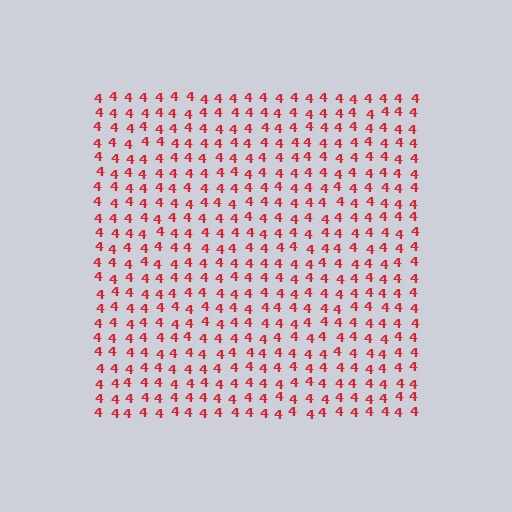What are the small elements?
The small elements are digit 4's.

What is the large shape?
The large shape is a square.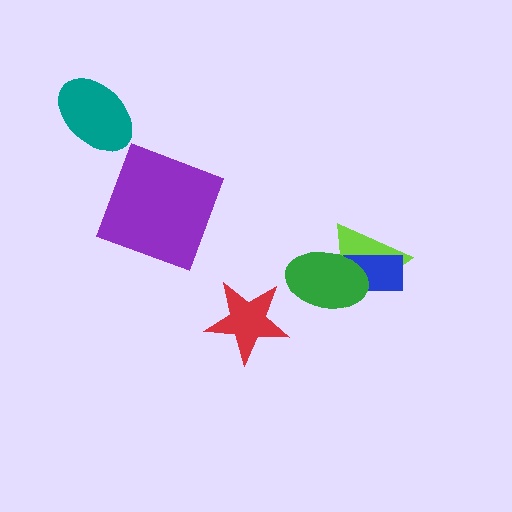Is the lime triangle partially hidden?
Yes, it is partially covered by another shape.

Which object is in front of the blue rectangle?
The green ellipse is in front of the blue rectangle.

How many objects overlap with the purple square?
0 objects overlap with the purple square.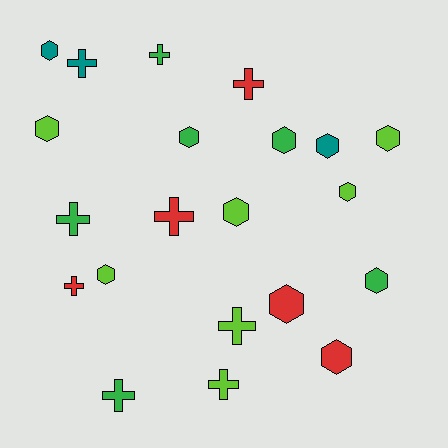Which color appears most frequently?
Lime, with 7 objects.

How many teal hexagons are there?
There are 2 teal hexagons.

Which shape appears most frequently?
Hexagon, with 12 objects.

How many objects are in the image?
There are 21 objects.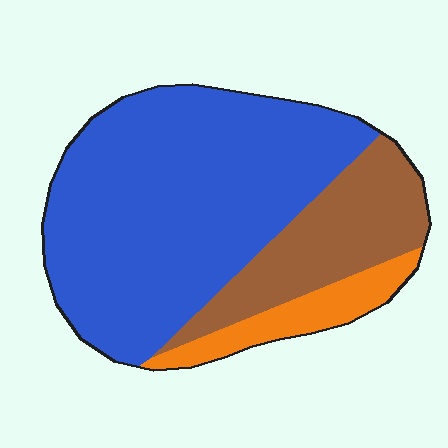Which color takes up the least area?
Orange, at roughly 10%.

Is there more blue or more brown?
Blue.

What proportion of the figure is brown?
Brown takes up about one quarter (1/4) of the figure.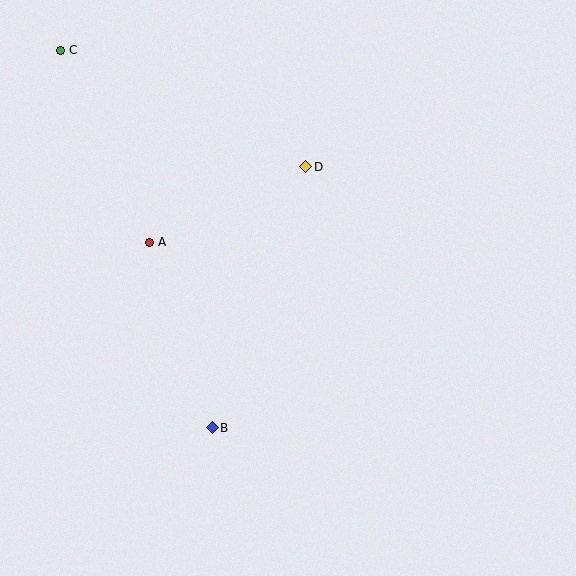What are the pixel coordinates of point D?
Point D is at (306, 167).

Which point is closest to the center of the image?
Point D at (306, 167) is closest to the center.